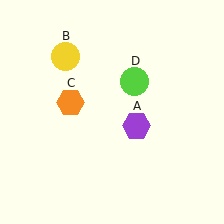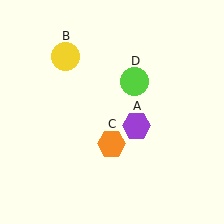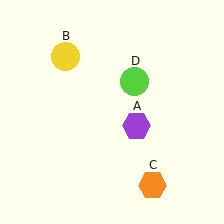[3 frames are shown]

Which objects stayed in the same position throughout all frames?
Purple hexagon (object A) and yellow circle (object B) and lime circle (object D) remained stationary.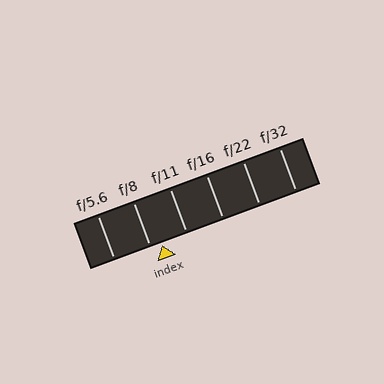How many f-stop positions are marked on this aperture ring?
There are 6 f-stop positions marked.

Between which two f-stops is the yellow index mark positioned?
The index mark is between f/8 and f/11.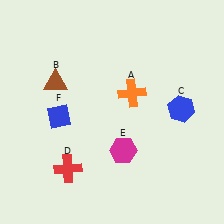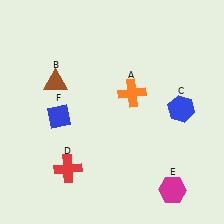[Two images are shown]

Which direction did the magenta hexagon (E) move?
The magenta hexagon (E) moved right.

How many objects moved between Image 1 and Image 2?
1 object moved between the two images.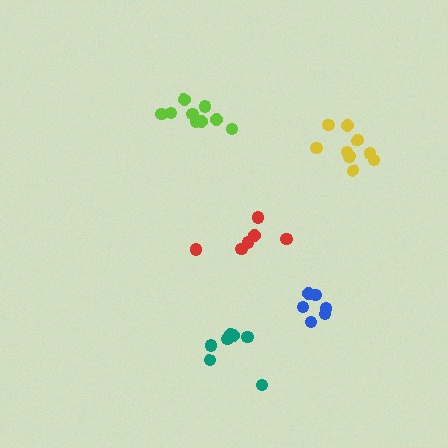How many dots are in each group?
Group 1: 7 dots, Group 2: 9 dots, Group 3: 6 dots, Group 4: 9 dots, Group 5: 7 dots (38 total).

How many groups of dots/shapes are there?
There are 5 groups.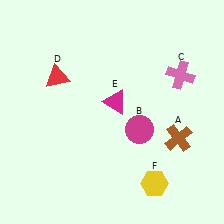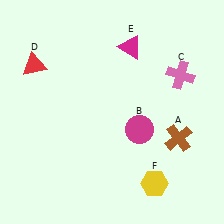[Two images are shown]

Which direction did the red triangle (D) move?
The red triangle (D) moved left.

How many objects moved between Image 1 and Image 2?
2 objects moved between the two images.